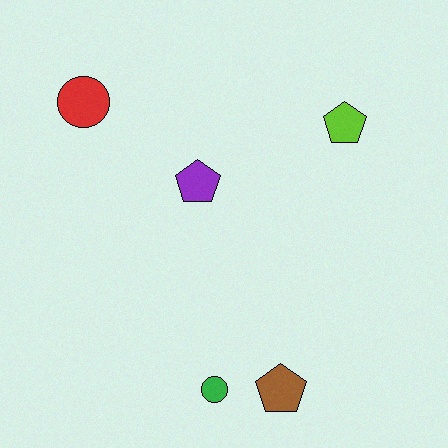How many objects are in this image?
There are 5 objects.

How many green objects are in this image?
There is 1 green object.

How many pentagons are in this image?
There are 3 pentagons.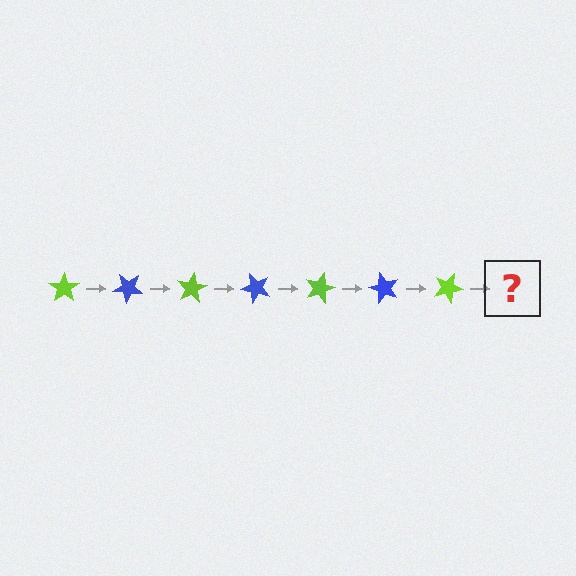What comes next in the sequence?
The next element should be a blue star, rotated 280 degrees from the start.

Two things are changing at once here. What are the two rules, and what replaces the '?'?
The two rules are that it rotates 40 degrees each step and the color cycles through lime and blue. The '?' should be a blue star, rotated 280 degrees from the start.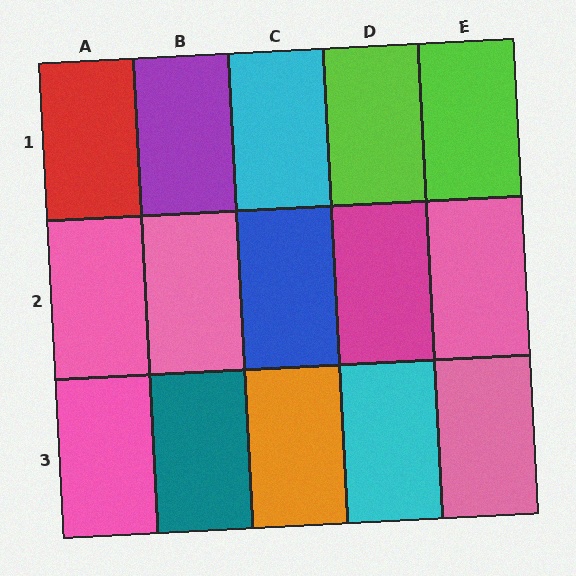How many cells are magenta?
1 cell is magenta.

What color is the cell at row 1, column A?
Red.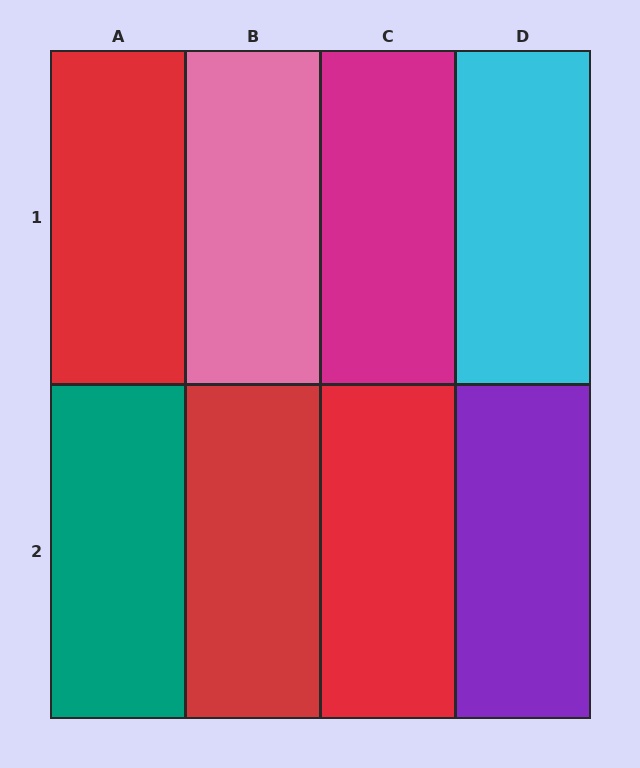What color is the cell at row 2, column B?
Red.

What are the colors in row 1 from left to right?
Red, pink, magenta, cyan.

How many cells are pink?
1 cell is pink.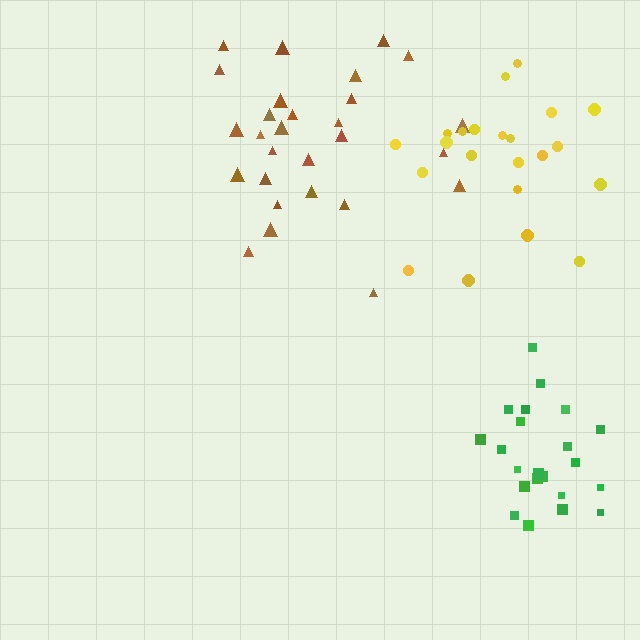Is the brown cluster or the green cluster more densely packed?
Green.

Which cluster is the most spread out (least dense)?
Yellow.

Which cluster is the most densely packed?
Green.